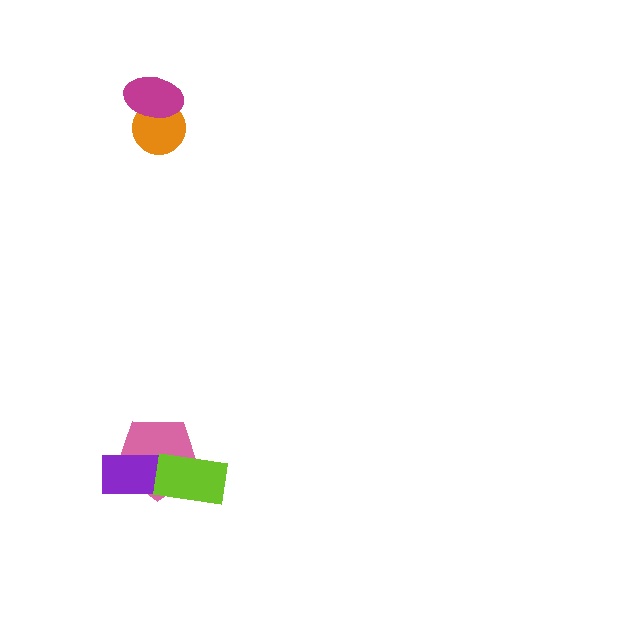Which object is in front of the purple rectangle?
The lime rectangle is in front of the purple rectangle.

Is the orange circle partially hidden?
Yes, it is partially covered by another shape.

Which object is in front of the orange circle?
The magenta ellipse is in front of the orange circle.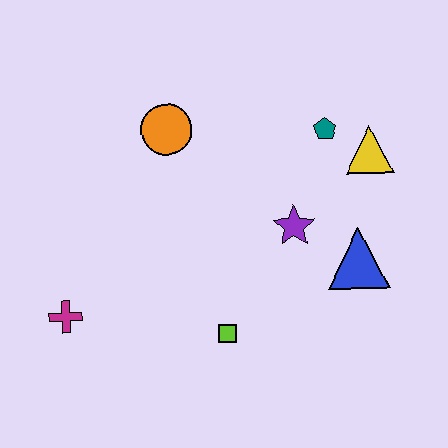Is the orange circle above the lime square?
Yes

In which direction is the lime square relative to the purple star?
The lime square is below the purple star.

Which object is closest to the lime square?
The purple star is closest to the lime square.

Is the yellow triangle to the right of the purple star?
Yes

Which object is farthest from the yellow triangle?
The magenta cross is farthest from the yellow triangle.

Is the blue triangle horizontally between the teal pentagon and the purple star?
No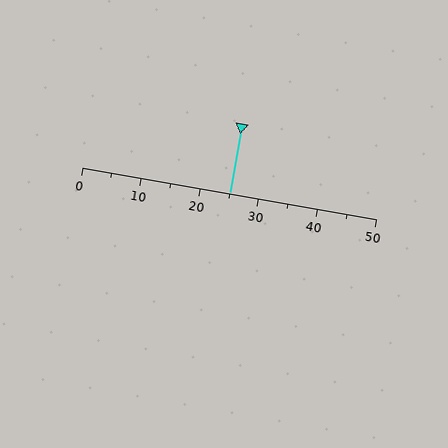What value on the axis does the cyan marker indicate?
The marker indicates approximately 25.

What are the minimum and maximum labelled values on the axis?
The axis runs from 0 to 50.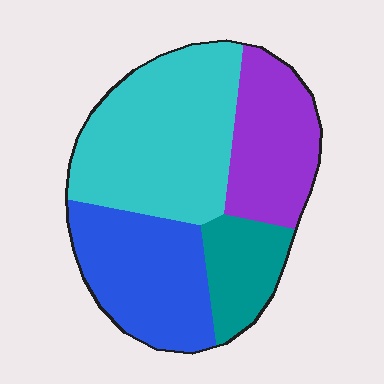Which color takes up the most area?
Cyan, at roughly 40%.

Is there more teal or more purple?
Purple.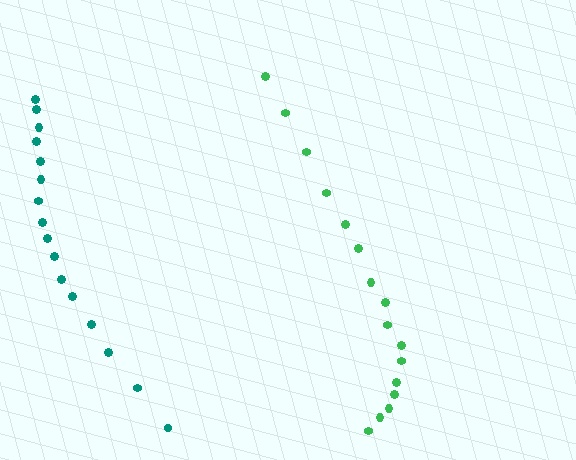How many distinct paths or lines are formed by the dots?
There are 2 distinct paths.